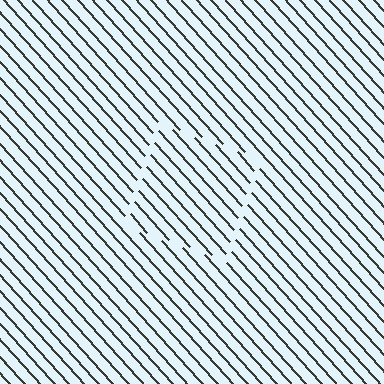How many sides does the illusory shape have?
4 sides — the line-ends trace a square.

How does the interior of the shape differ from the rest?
The interior of the shape contains the same grating, shifted by half a period — the contour is defined by the phase discontinuity where line-ends from the inner and outer gratings abut.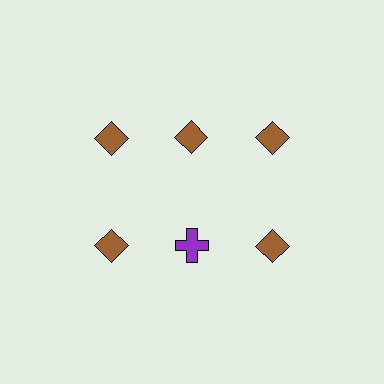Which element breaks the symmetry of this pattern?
The purple cross in the second row, second from left column breaks the symmetry. All other shapes are brown diamonds.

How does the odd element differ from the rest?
It differs in both color (purple instead of brown) and shape (cross instead of diamond).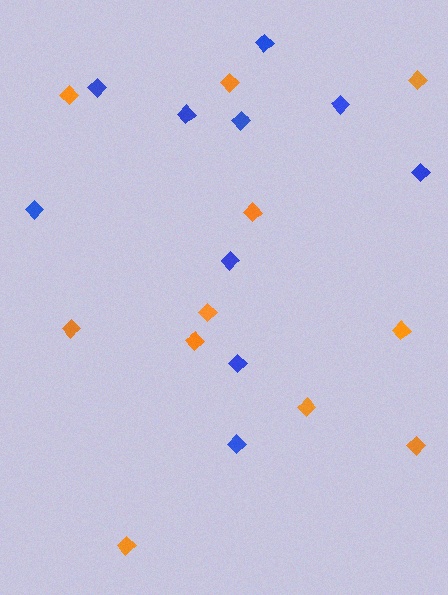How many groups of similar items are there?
There are 2 groups: one group of orange diamonds (11) and one group of blue diamonds (10).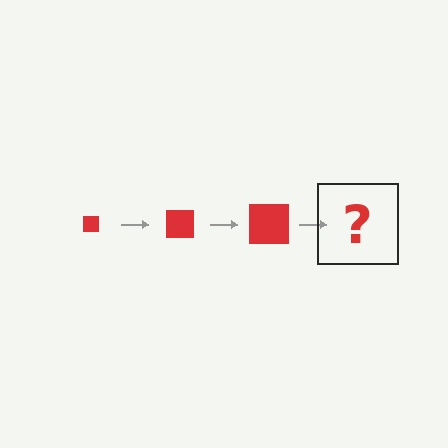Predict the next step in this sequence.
The next step is a red square, larger than the previous one.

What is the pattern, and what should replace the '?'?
The pattern is that the square gets progressively larger each step. The '?' should be a red square, larger than the previous one.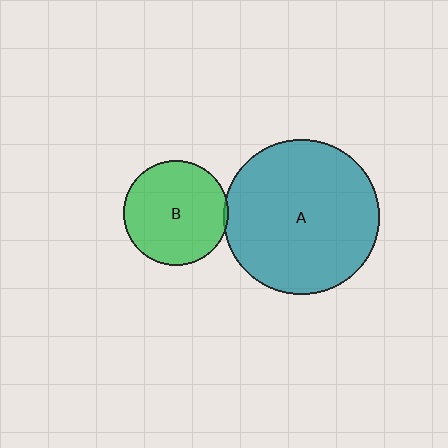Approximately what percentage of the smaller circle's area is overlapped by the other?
Approximately 5%.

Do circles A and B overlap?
Yes.